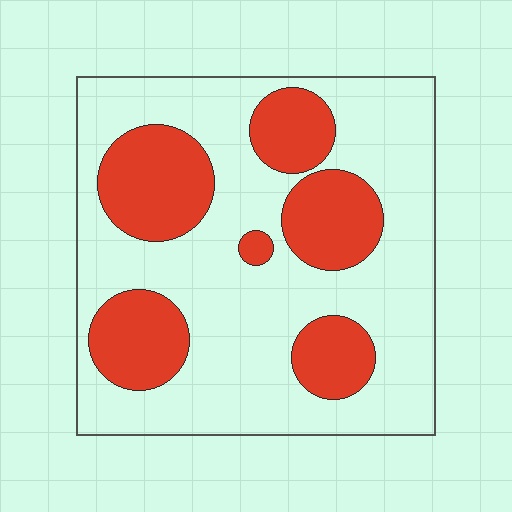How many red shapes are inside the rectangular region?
6.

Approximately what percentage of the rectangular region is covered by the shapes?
Approximately 30%.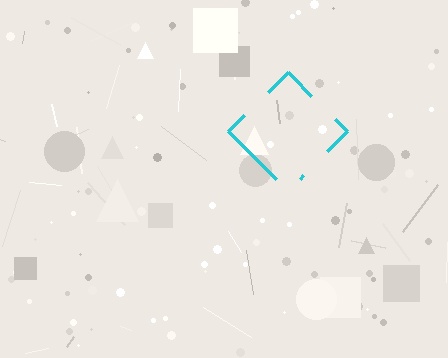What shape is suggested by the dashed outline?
The dashed outline suggests a diamond.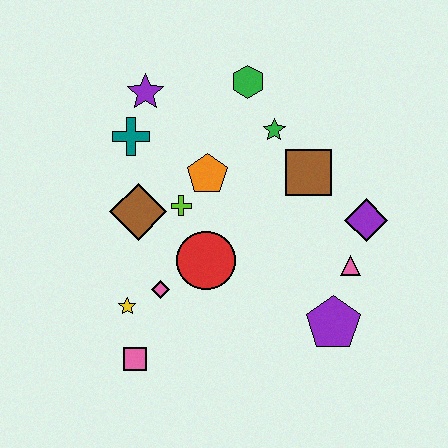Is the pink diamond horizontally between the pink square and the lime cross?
Yes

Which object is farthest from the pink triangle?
The purple star is farthest from the pink triangle.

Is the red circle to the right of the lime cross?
Yes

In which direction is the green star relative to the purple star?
The green star is to the right of the purple star.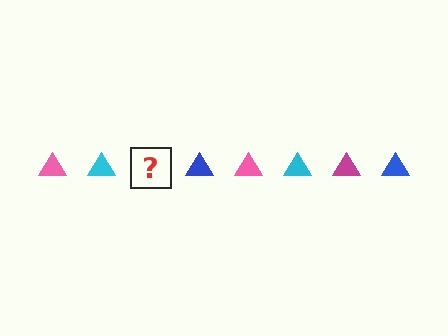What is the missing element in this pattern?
The missing element is a magenta triangle.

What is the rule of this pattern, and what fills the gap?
The rule is that the pattern cycles through pink, cyan, magenta, blue triangles. The gap should be filled with a magenta triangle.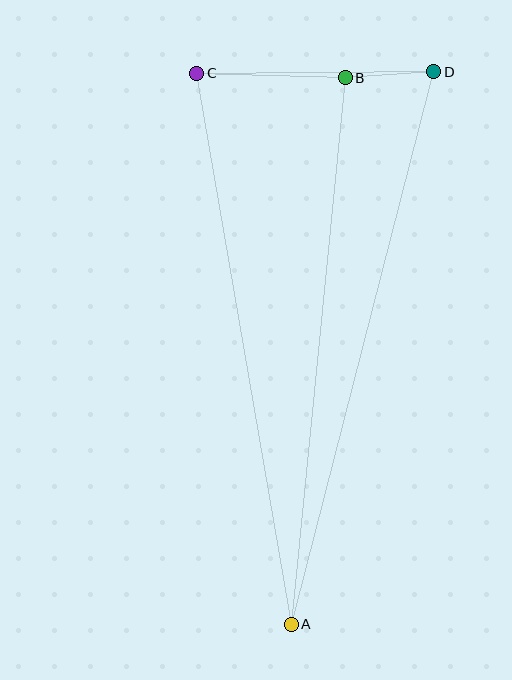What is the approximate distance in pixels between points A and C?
The distance between A and C is approximately 559 pixels.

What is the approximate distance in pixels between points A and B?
The distance between A and B is approximately 549 pixels.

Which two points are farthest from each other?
Points A and D are farthest from each other.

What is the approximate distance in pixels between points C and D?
The distance between C and D is approximately 237 pixels.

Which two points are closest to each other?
Points B and D are closest to each other.